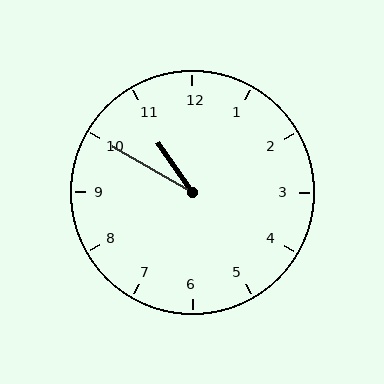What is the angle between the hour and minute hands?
Approximately 25 degrees.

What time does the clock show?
10:50.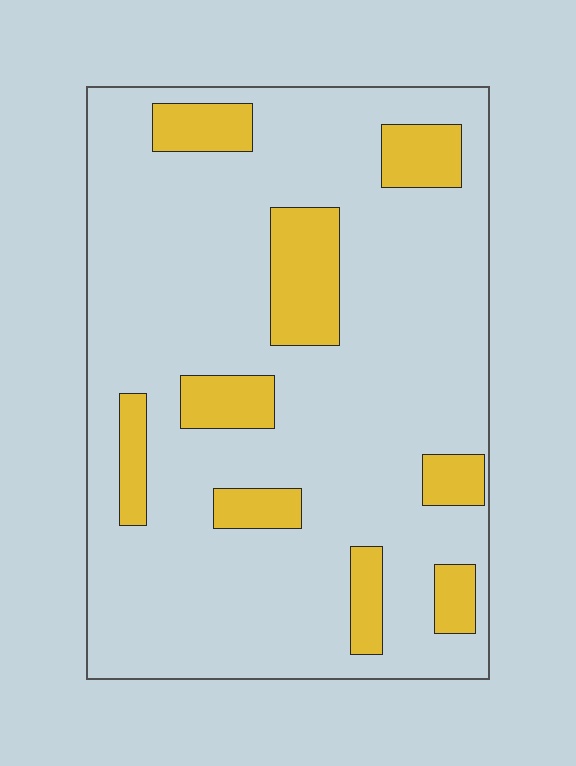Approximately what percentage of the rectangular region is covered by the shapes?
Approximately 20%.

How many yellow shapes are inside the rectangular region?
9.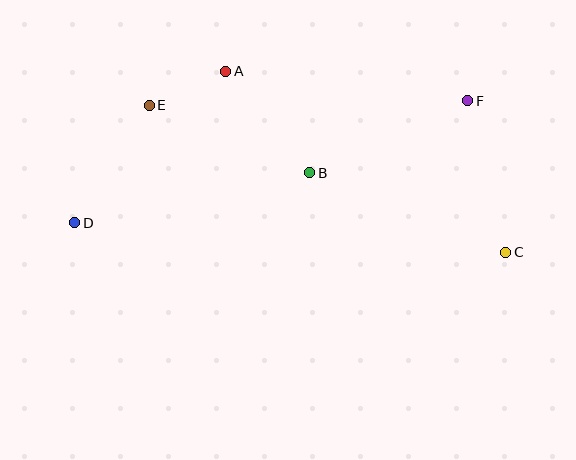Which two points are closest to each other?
Points A and E are closest to each other.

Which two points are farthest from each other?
Points C and D are farthest from each other.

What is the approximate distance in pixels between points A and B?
The distance between A and B is approximately 131 pixels.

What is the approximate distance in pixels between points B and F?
The distance between B and F is approximately 173 pixels.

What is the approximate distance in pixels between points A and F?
The distance between A and F is approximately 244 pixels.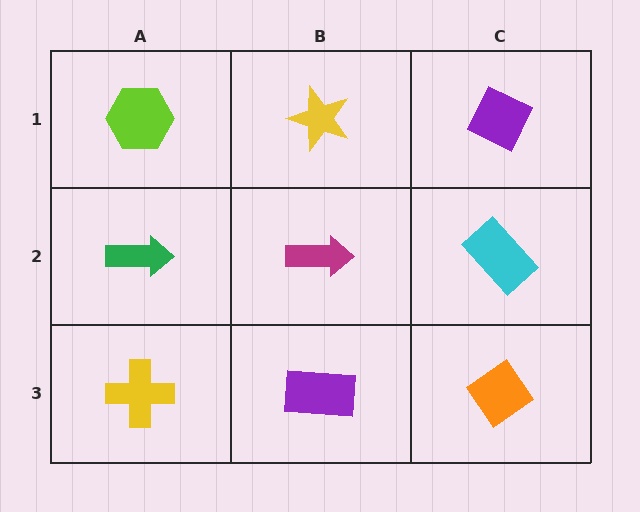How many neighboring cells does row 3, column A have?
2.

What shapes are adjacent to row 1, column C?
A cyan rectangle (row 2, column C), a yellow star (row 1, column B).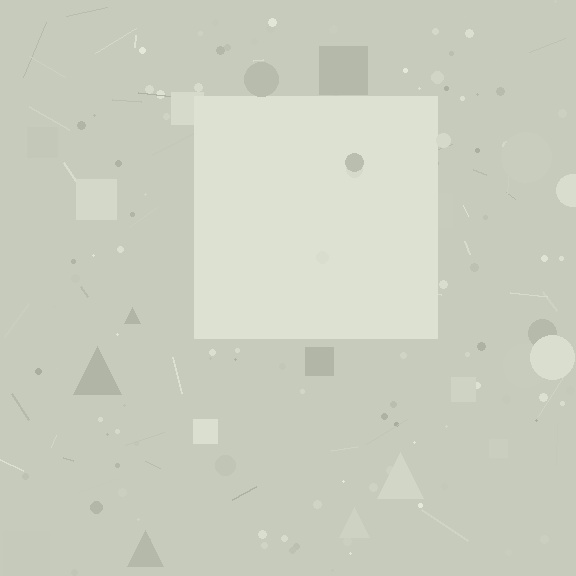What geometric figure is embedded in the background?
A square is embedded in the background.